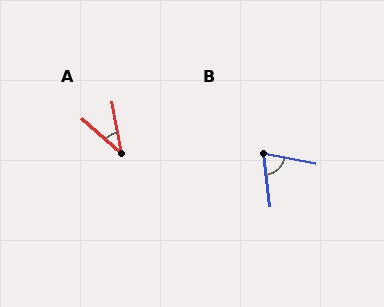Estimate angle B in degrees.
Approximately 72 degrees.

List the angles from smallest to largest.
A (37°), B (72°).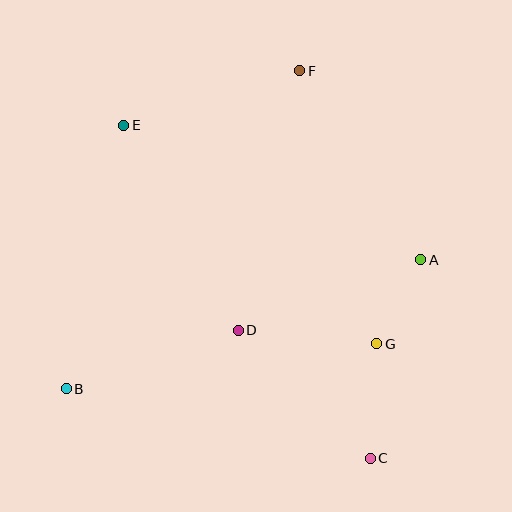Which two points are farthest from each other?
Points C and E are farthest from each other.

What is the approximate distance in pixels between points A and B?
The distance between A and B is approximately 377 pixels.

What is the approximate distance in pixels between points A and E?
The distance between A and E is approximately 326 pixels.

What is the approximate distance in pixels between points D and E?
The distance between D and E is approximately 235 pixels.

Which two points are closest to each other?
Points A and G are closest to each other.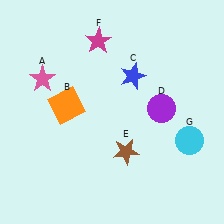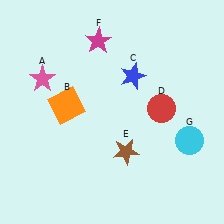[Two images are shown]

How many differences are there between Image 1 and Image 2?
There is 1 difference between the two images.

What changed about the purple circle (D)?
In Image 1, D is purple. In Image 2, it changed to red.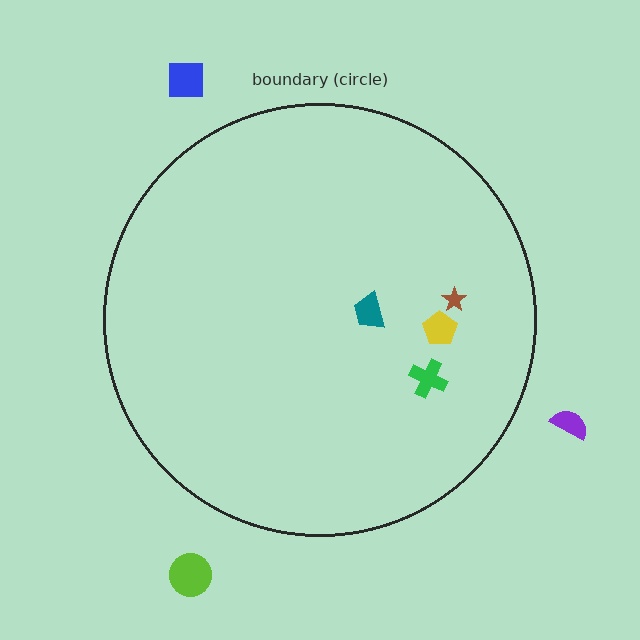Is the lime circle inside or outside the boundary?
Outside.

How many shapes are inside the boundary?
4 inside, 3 outside.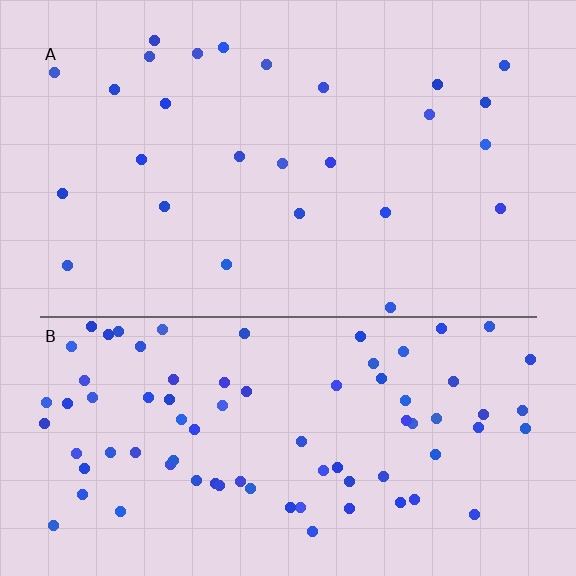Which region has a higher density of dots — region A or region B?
B (the bottom).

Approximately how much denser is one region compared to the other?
Approximately 3.1× — region B over region A.